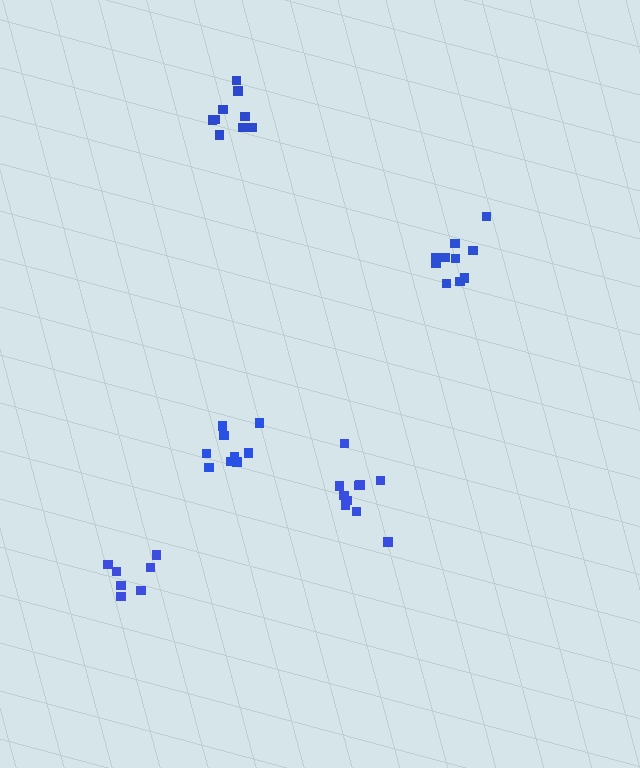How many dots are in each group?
Group 1: 7 dots, Group 2: 10 dots, Group 3: 10 dots, Group 4: 9 dots, Group 5: 9 dots (45 total).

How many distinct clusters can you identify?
There are 5 distinct clusters.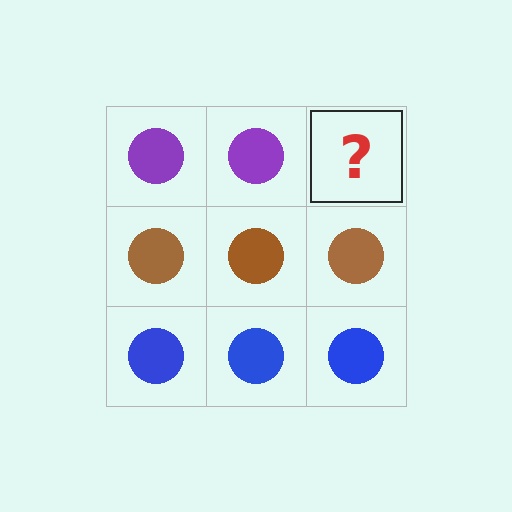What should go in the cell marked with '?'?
The missing cell should contain a purple circle.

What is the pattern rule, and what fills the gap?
The rule is that each row has a consistent color. The gap should be filled with a purple circle.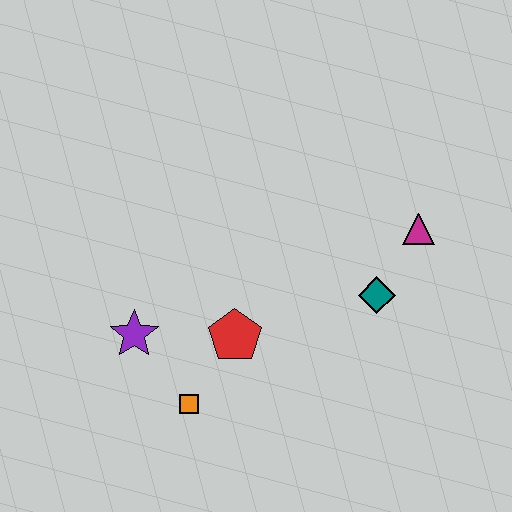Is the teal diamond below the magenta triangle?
Yes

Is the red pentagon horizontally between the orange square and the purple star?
No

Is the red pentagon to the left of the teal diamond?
Yes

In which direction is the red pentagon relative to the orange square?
The red pentagon is above the orange square.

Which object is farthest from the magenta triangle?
The purple star is farthest from the magenta triangle.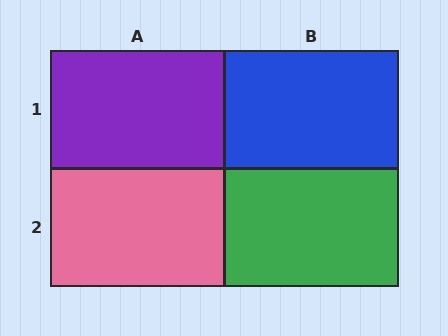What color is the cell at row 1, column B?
Blue.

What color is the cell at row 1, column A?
Purple.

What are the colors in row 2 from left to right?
Pink, green.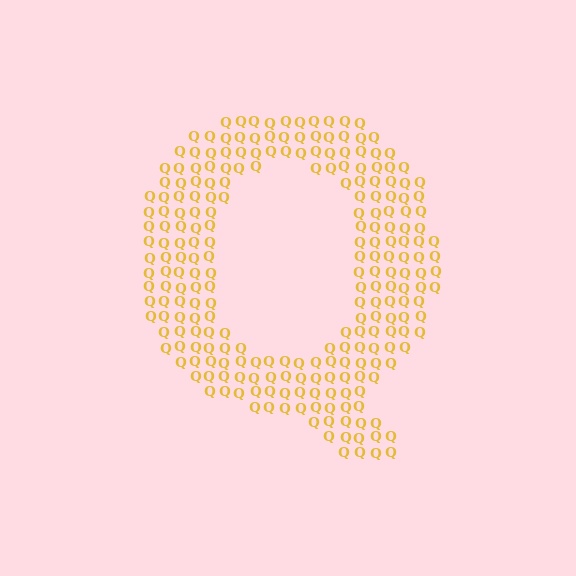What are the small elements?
The small elements are letter Q's.